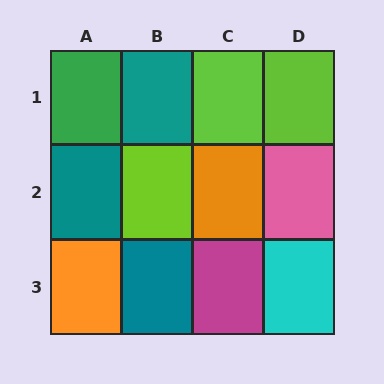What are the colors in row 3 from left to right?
Orange, teal, magenta, cyan.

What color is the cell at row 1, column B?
Teal.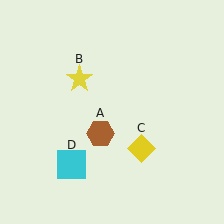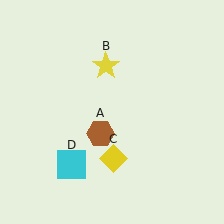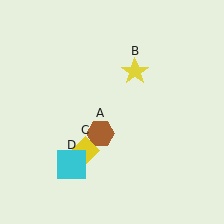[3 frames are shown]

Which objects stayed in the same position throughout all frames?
Brown hexagon (object A) and cyan square (object D) remained stationary.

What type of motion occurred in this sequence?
The yellow star (object B), yellow diamond (object C) rotated clockwise around the center of the scene.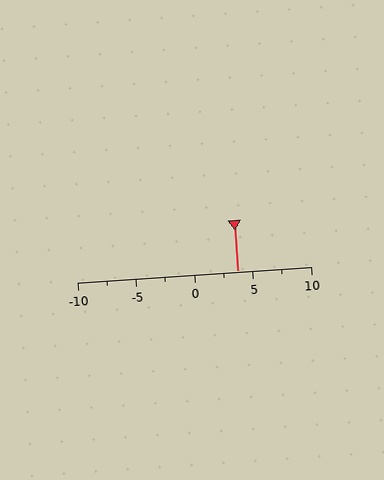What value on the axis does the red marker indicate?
The marker indicates approximately 3.8.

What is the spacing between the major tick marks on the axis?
The major ticks are spaced 5 apart.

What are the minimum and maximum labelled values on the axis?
The axis runs from -10 to 10.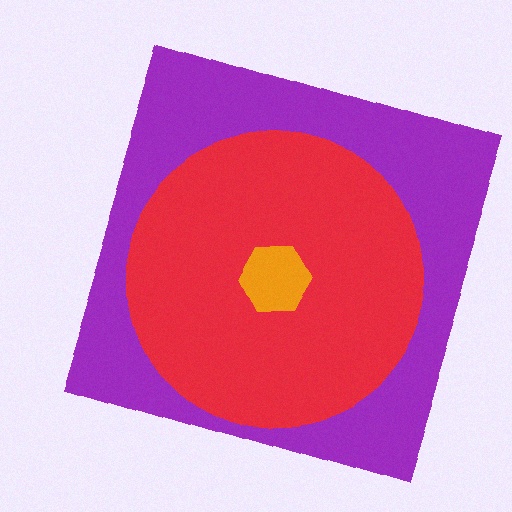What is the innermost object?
The orange hexagon.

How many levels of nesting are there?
3.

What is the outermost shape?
The purple square.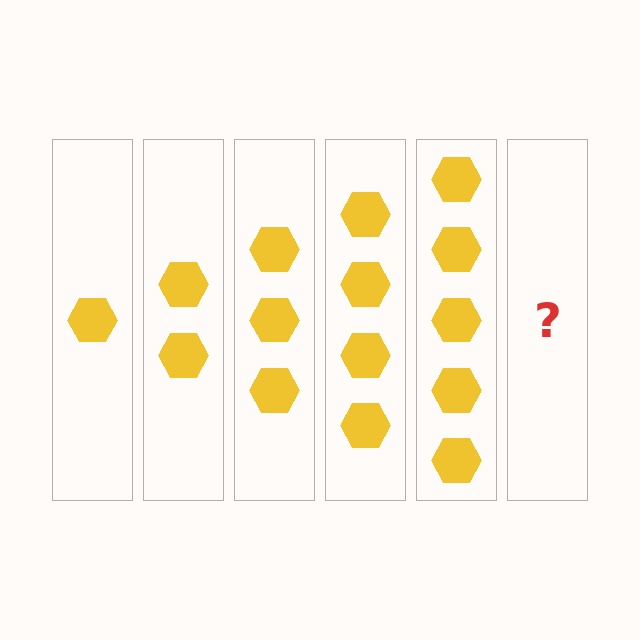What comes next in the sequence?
The next element should be 6 hexagons.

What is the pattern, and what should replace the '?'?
The pattern is that each step adds one more hexagon. The '?' should be 6 hexagons.